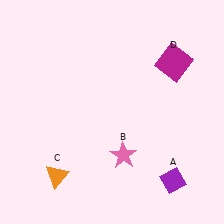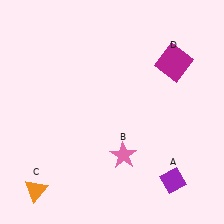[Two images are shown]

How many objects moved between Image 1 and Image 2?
1 object moved between the two images.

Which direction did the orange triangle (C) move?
The orange triangle (C) moved left.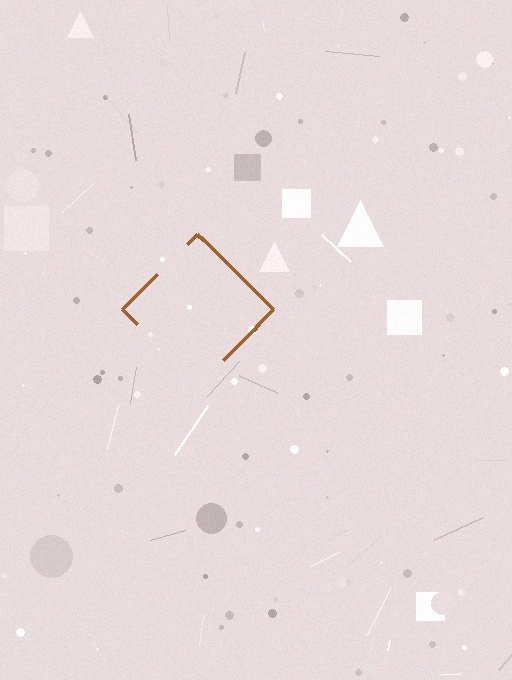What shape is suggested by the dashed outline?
The dashed outline suggests a diamond.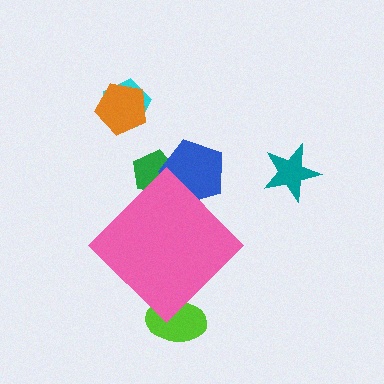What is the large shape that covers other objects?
A pink diamond.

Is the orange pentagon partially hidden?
No, the orange pentagon is fully visible.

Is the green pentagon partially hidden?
Yes, the green pentagon is partially hidden behind the pink diamond.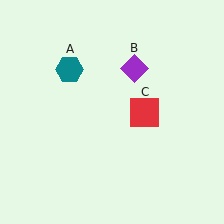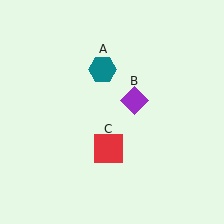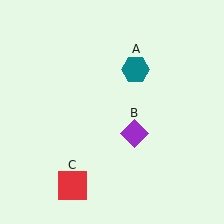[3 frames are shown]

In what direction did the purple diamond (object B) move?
The purple diamond (object B) moved down.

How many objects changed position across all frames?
3 objects changed position: teal hexagon (object A), purple diamond (object B), red square (object C).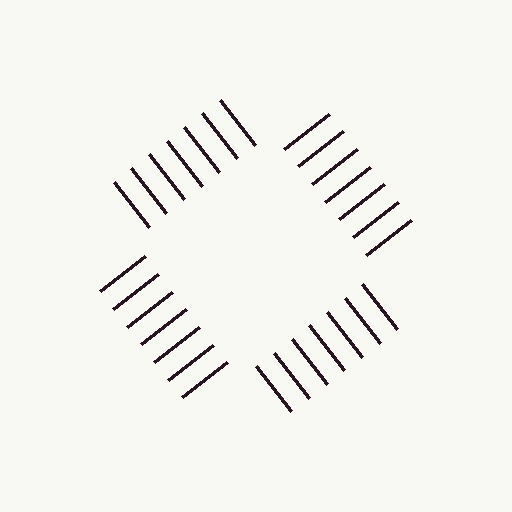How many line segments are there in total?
28 — 7 along each of the 4 edges.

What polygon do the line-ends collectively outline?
An illusory square — the line segments terminate on its edges but no continuous stroke is drawn.